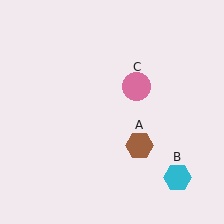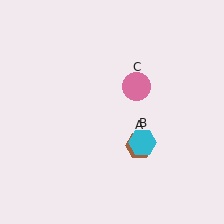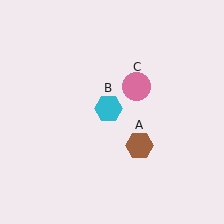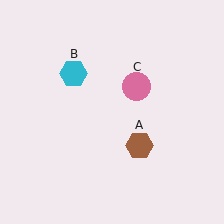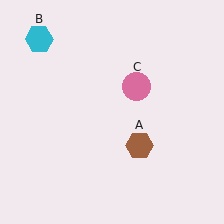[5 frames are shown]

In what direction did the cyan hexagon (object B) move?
The cyan hexagon (object B) moved up and to the left.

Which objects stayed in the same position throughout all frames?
Brown hexagon (object A) and pink circle (object C) remained stationary.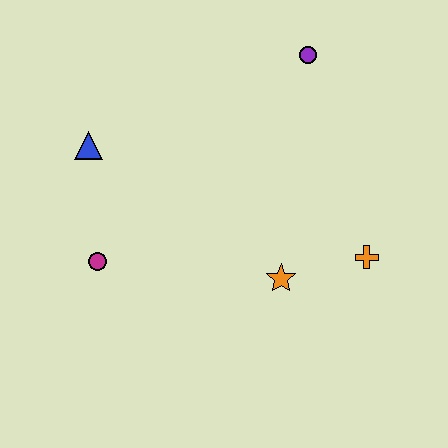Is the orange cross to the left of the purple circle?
No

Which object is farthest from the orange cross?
The blue triangle is farthest from the orange cross.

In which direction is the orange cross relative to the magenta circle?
The orange cross is to the right of the magenta circle.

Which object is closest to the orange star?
The orange cross is closest to the orange star.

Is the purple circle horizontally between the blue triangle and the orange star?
No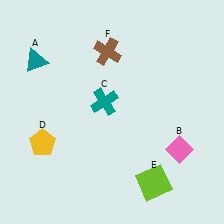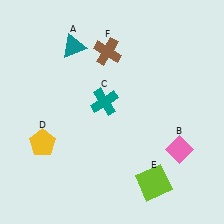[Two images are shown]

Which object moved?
The teal triangle (A) moved right.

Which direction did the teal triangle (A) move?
The teal triangle (A) moved right.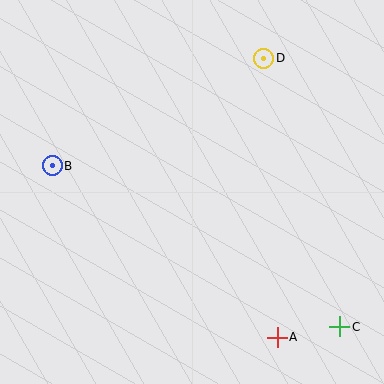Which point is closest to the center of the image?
Point B at (52, 166) is closest to the center.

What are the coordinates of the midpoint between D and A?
The midpoint between D and A is at (270, 198).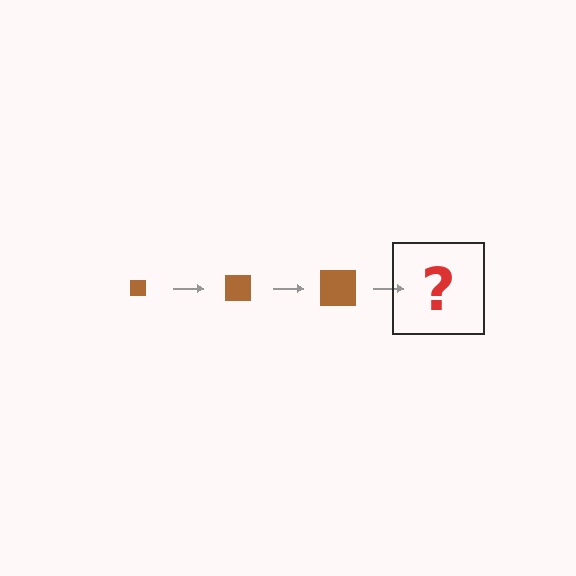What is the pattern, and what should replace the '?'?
The pattern is that the square gets progressively larger each step. The '?' should be a brown square, larger than the previous one.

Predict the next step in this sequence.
The next step is a brown square, larger than the previous one.